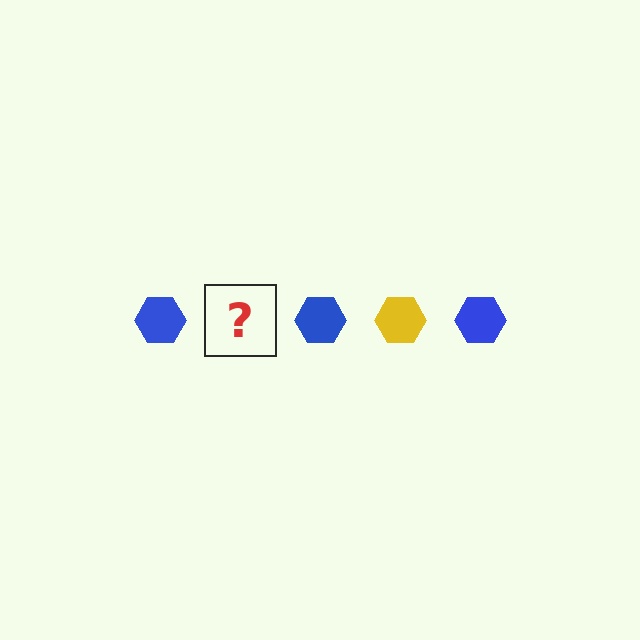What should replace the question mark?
The question mark should be replaced with a yellow hexagon.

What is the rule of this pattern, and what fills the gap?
The rule is that the pattern cycles through blue, yellow hexagons. The gap should be filled with a yellow hexagon.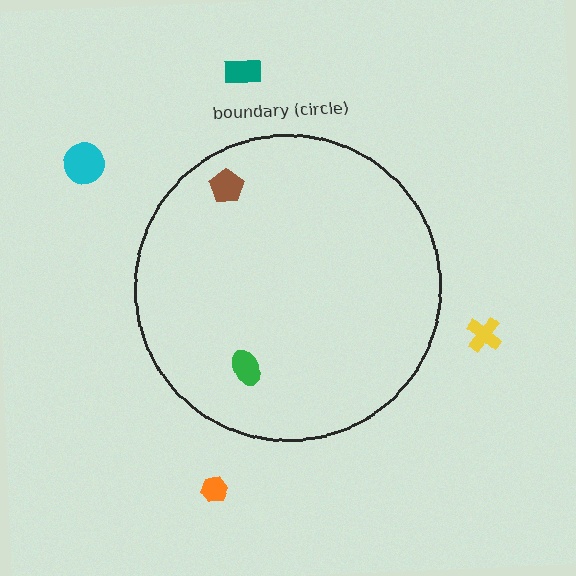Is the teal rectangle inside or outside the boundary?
Outside.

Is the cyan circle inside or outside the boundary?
Outside.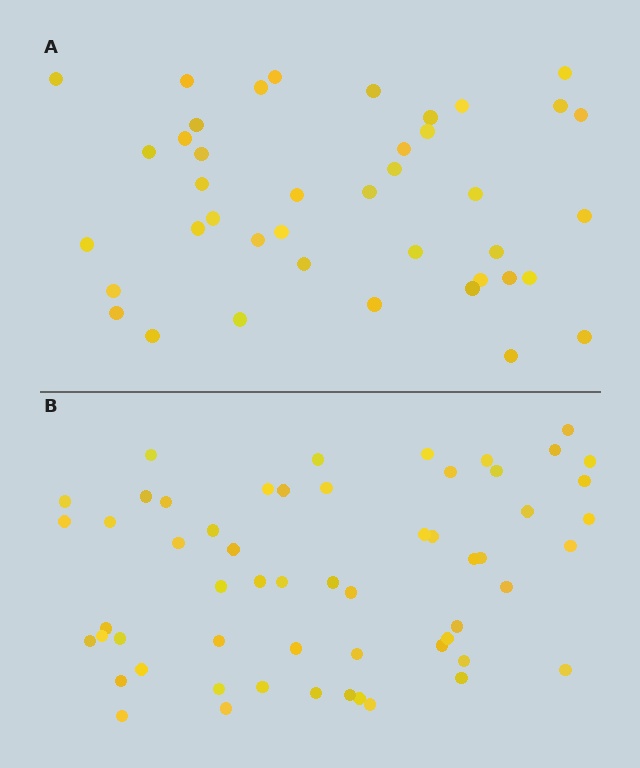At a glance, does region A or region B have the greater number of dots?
Region B (the bottom region) has more dots.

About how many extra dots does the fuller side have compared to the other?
Region B has approximately 15 more dots than region A.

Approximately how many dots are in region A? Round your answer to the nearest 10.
About 40 dots. (The exact count is 41, which rounds to 40.)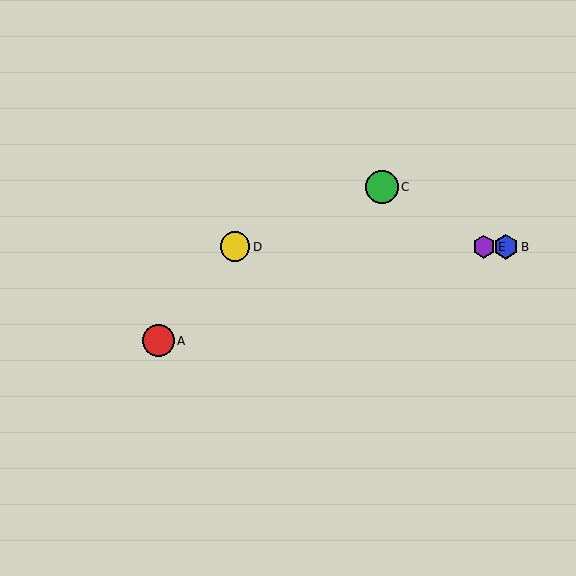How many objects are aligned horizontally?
3 objects (B, D, E) are aligned horizontally.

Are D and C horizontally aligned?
No, D is at y≈247 and C is at y≈187.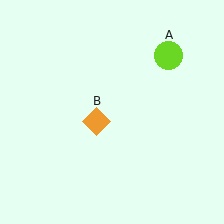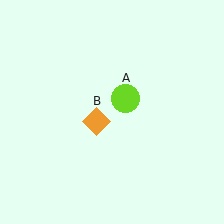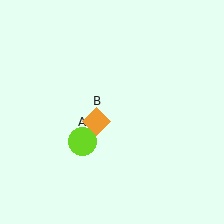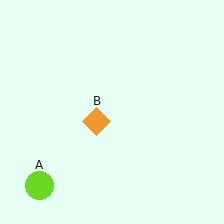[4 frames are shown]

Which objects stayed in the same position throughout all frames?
Orange diamond (object B) remained stationary.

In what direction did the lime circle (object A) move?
The lime circle (object A) moved down and to the left.